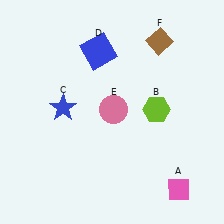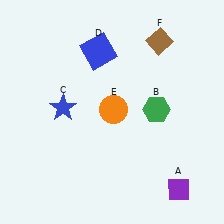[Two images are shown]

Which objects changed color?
A changed from pink to purple. B changed from lime to green. E changed from pink to orange.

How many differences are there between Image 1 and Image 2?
There are 3 differences between the two images.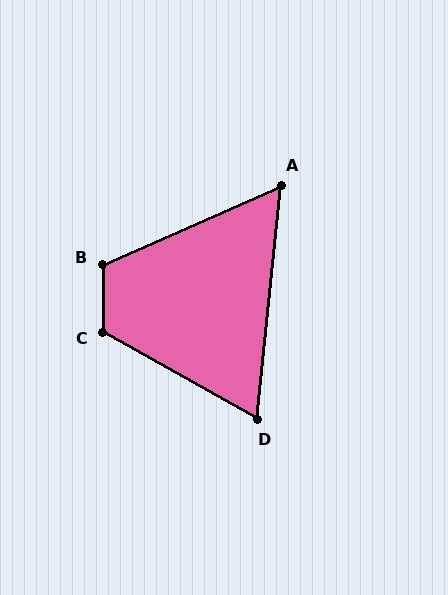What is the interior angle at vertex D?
Approximately 67 degrees (acute).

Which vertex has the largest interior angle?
C, at approximately 120 degrees.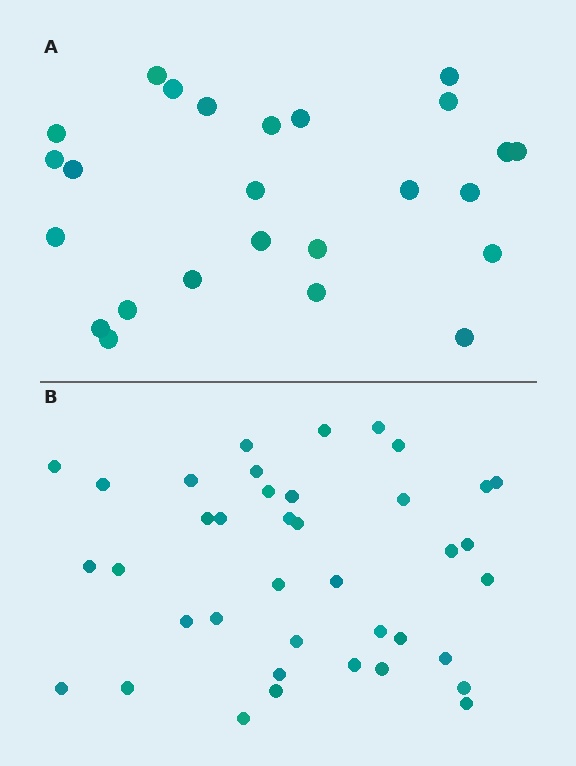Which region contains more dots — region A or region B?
Region B (the bottom region) has more dots.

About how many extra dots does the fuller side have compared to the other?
Region B has approximately 15 more dots than region A.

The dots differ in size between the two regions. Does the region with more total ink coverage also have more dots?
No. Region A has more total ink coverage because its dots are larger, but region B actually contains more individual dots. Total area can be misleading — the number of items is what matters here.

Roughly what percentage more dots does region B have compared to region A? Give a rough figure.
About 55% more.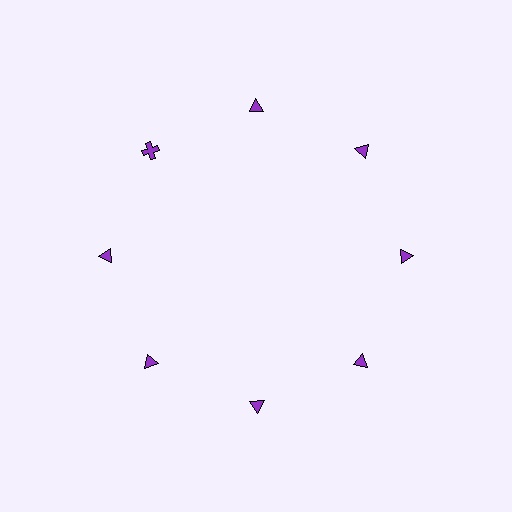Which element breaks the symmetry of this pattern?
The purple cross at roughly the 10 o'clock position breaks the symmetry. All other shapes are purple triangles.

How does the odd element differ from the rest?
It has a different shape: cross instead of triangle.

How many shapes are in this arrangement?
There are 8 shapes arranged in a ring pattern.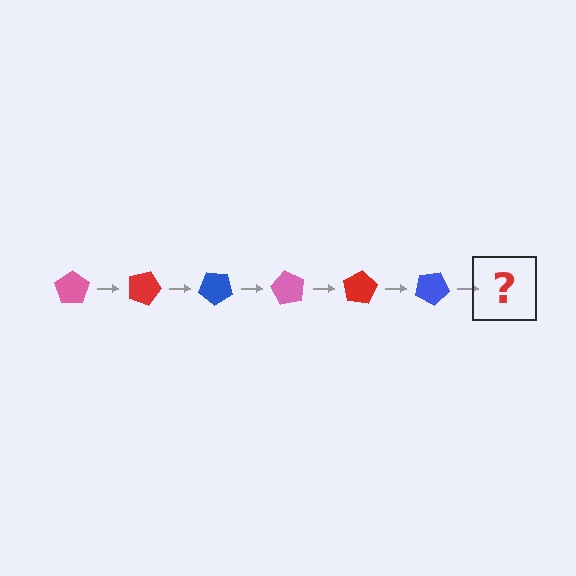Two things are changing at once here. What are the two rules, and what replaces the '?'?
The two rules are that it rotates 20 degrees each step and the color cycles through pink, red, and blue. The '?' should be a pink pentagon, rotated 120 degrees from the start.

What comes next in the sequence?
The next element should be a pink pentagon, rotated 120 degrees from the start.